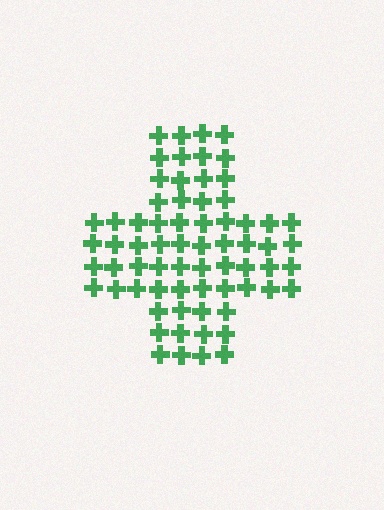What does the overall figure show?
The overall figure shows a cross.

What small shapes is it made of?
It is made of small crosses.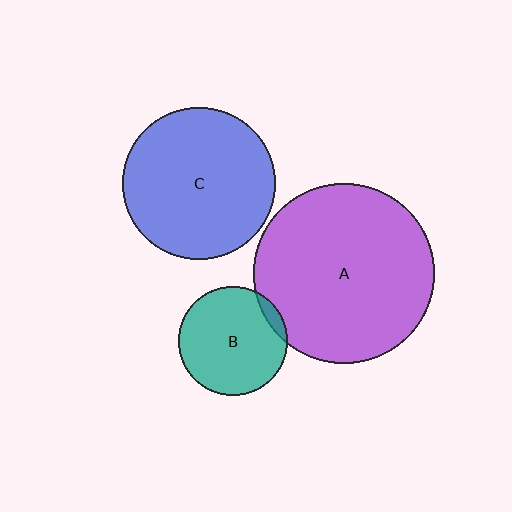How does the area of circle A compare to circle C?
Approximately 1.4 times.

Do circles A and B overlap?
Yes.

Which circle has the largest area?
Circle A (purple).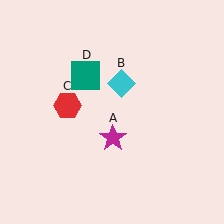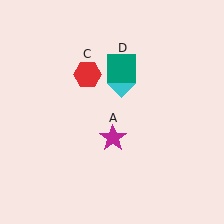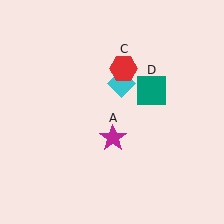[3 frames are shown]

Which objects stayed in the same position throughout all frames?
Magenta star (object A) and cyan diamond (object B) remained stationary.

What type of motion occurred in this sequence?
The red hexagon (object C), teal square (object D) rotated clockwise around the center of the scene.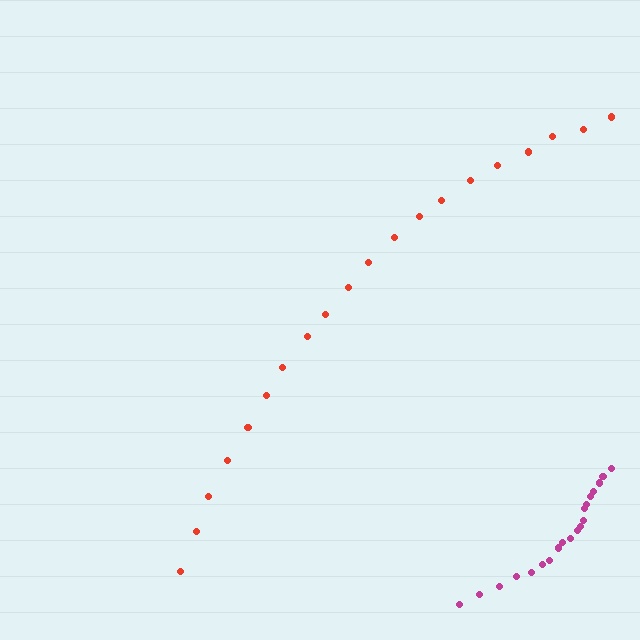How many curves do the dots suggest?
There are 2 distinct paths.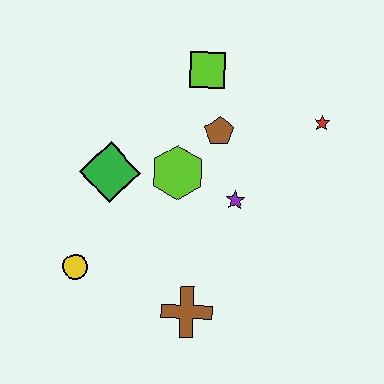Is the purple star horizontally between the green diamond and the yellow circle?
No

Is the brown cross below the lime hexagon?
Yes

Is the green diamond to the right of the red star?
No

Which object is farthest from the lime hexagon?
The red star is farthest from the lime hexagon.